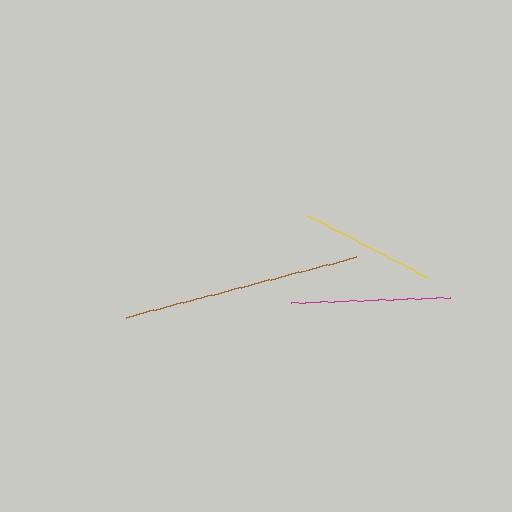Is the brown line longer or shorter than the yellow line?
The brown line is longer than the yellow line.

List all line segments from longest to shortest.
From longest to shortest: brown, magenta, yellow.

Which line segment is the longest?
The brown line is the longest at approximately 238 pixels.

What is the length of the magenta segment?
The magenta segment is approximately 158 pixels long.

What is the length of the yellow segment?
The yellow segment is approximately 135 pixels long.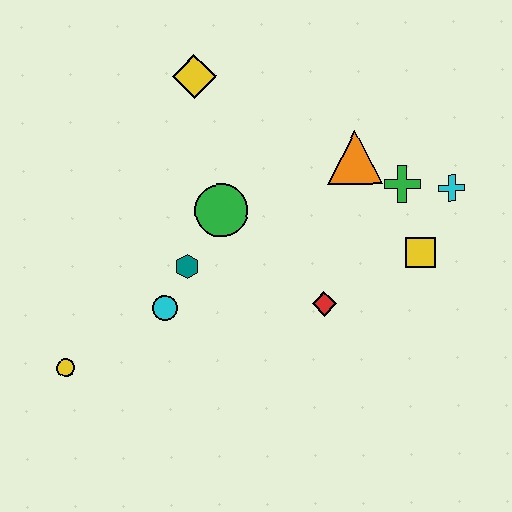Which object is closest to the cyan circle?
The teal hexagon is closest to the cyan circle.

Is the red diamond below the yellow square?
Yes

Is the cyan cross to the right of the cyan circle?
Yes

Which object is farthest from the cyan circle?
The cyan cross is farthest from the cyan circle.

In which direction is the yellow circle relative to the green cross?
The yellow circle is to the left of the green cross.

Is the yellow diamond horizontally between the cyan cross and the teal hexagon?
Yes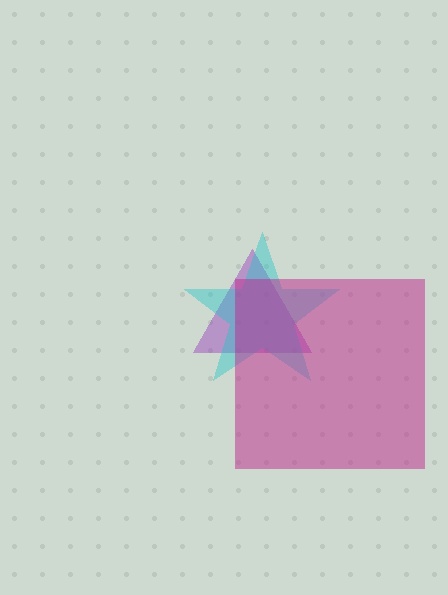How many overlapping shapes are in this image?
There are 3 overlapping shapes in the image.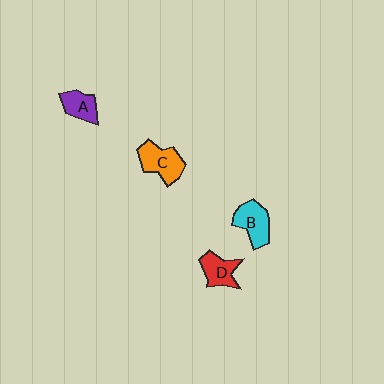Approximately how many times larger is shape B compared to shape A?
Approximately 1.3 times.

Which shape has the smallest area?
Shape A (purple).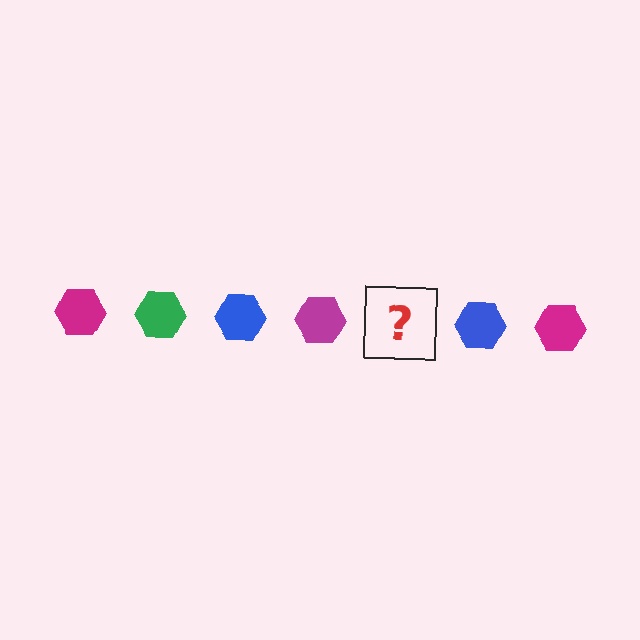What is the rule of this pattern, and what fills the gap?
The rule is that the pattern cycles through magenta, green, blue hexagons. The gap should be filled with a green hexagon.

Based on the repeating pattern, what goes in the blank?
The blank should be a green hexagon.